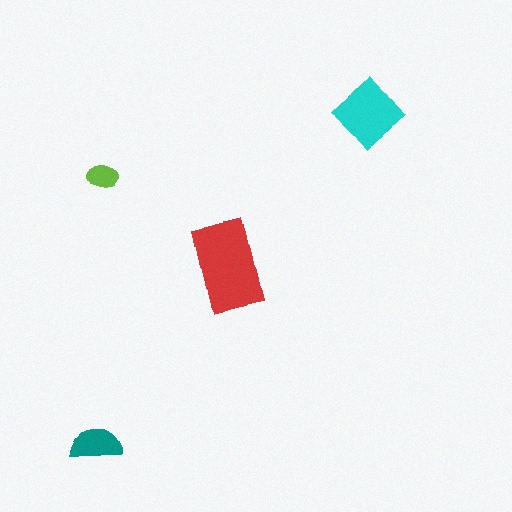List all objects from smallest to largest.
The lime ellipse, the teal semicircle, the cyan diamond, the red rectangle.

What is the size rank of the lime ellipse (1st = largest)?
4th.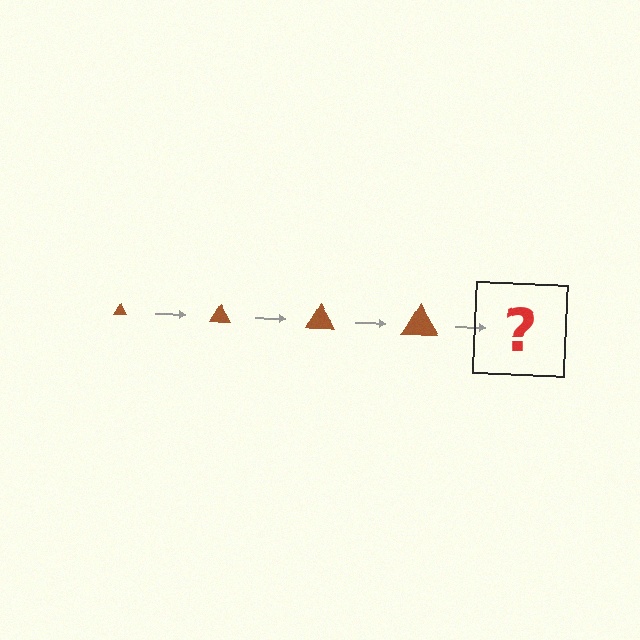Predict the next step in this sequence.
The next step is a brown triangle, larger than the previous one.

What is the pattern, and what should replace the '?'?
The pattern is that the triangle gets progressively larger each step. The '?' should be a brown triangle, larger than the previous one.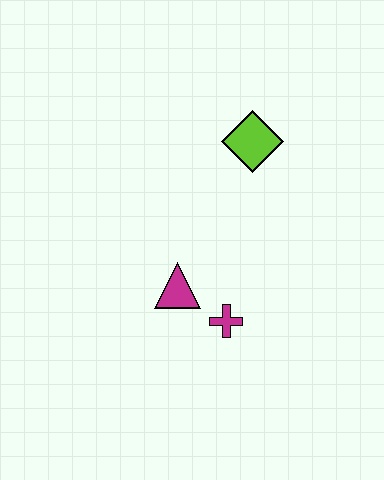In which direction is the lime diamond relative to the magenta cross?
The lime diamond is above the magenta cross.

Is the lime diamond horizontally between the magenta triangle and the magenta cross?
No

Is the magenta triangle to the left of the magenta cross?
Yes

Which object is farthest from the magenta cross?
The lime diamond is farthest from the magenta cross.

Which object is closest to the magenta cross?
The magenta triangle is closest to the magenta cross.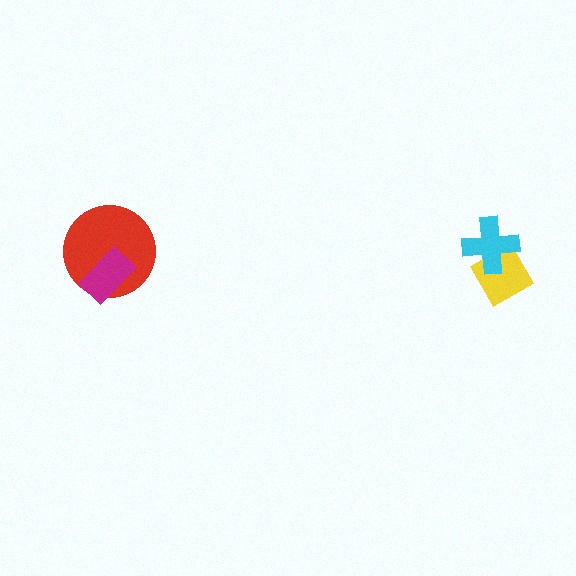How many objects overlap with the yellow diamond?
1 object overlaps with the yellow diamond.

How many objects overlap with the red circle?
1 object overlaps with the red circle.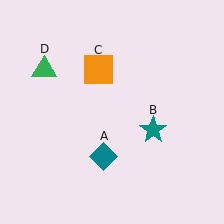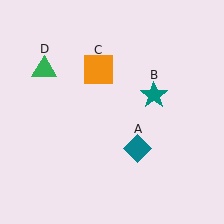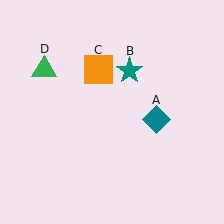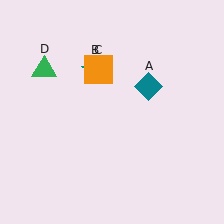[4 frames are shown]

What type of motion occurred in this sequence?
The teal diamond (object A), teal star (object B) rotated counterclockwise around the center of the scene.